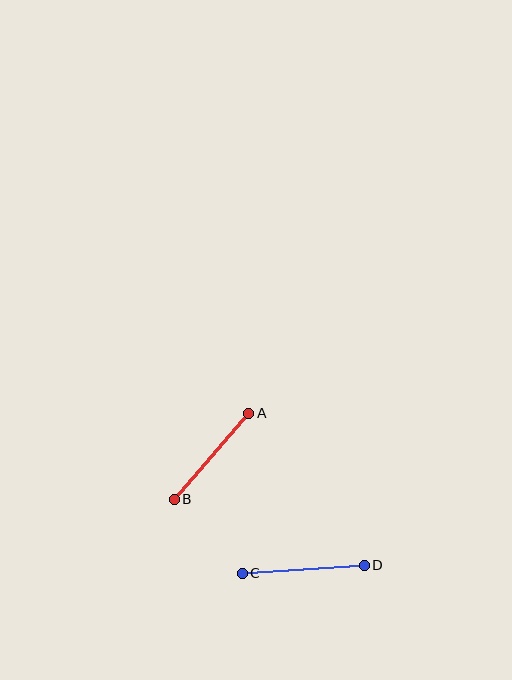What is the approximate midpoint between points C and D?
The midpoint is at approximately (303, 569) pixels.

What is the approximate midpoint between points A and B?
The midpoint is at approximately (211, 456) pixels.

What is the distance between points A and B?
The distance is approximately 114 pixels.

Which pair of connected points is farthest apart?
Points C and D are farthest apart.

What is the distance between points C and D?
The distance is approximately 122 pixels.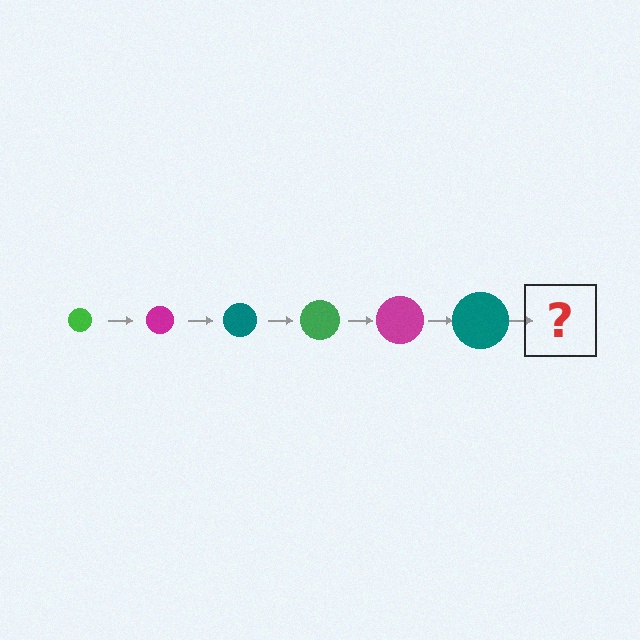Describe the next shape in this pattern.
It should be a green circle, larger than the previous one.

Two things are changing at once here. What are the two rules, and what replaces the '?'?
The two rules are that the circle grows larger each step and the color cycles through green, magenta, and teal. The '?' should be a green circle, larger than the previous one.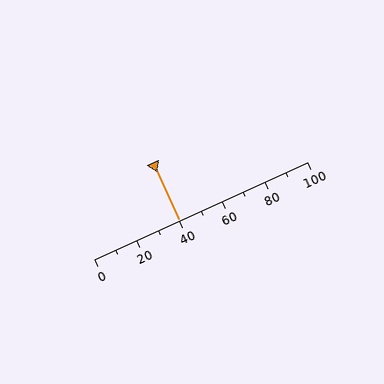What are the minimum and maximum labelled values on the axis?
The axis runs from 0 to 100.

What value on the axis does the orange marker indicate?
The marker indicates approximately 40.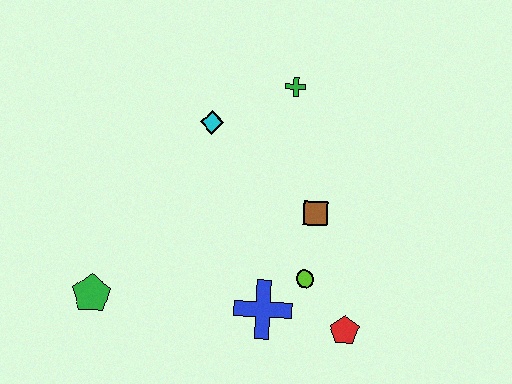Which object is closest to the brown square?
The lime circle is closest to the brown square.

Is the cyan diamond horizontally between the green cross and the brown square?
No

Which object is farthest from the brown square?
The green pentagon is farthest from the brown square.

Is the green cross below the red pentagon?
No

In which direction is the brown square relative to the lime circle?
The brown square is above the lime circle.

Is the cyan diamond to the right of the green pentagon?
Yes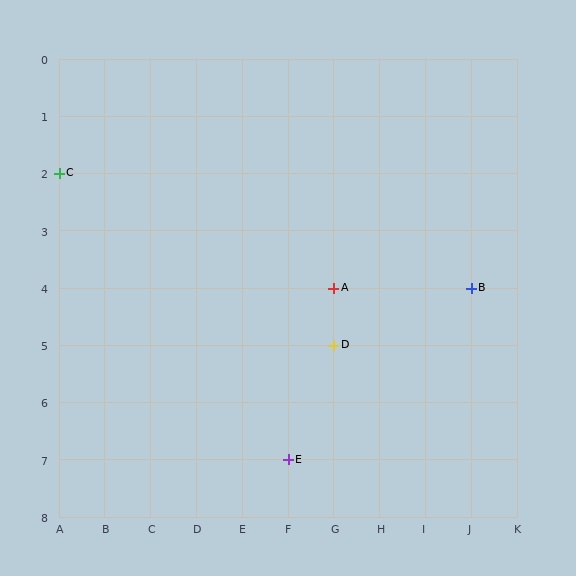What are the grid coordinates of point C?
Point C is at grid coordinates (A, 2).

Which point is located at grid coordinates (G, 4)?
Point A is at (G, 4).